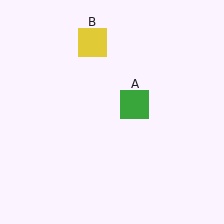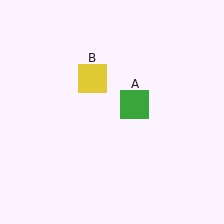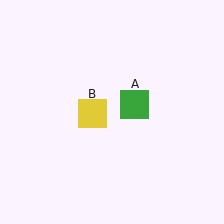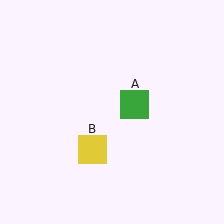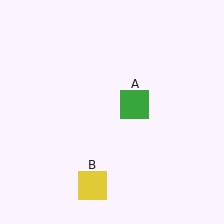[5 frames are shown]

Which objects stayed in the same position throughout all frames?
Green square (object A) remained stationary.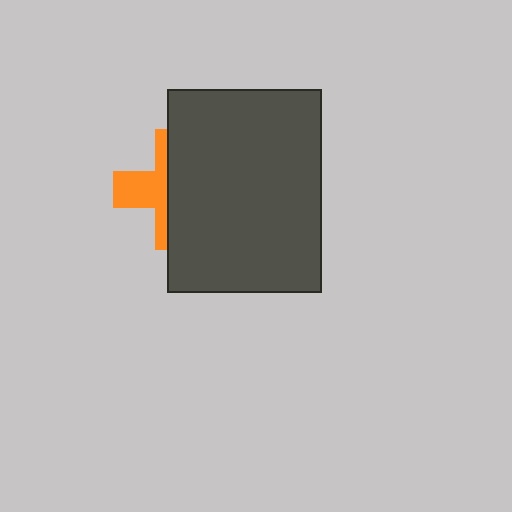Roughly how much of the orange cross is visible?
A small part of it is visible (roughly 40%).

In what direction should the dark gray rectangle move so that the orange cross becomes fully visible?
The dark gray rectangle should move right. That is the shortest direction to clear the overlap and leave the orange cross fully visible.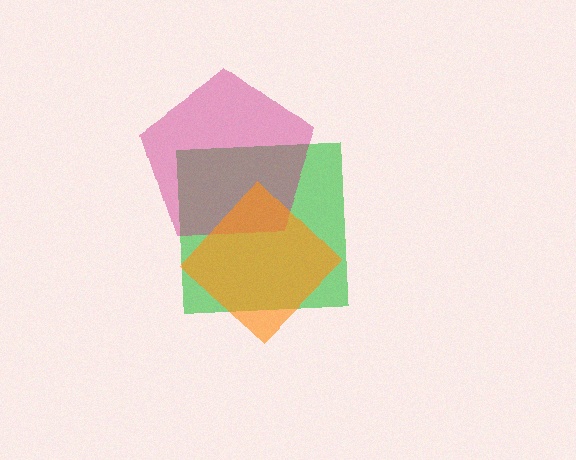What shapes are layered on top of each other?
The layered shapes are: a green square, a magenta pentagon, an orange diamond.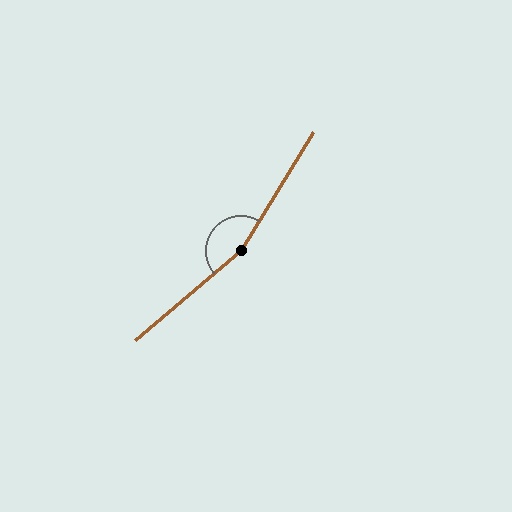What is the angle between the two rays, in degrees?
Approximately 162 degrees.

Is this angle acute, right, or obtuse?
It is obtuse.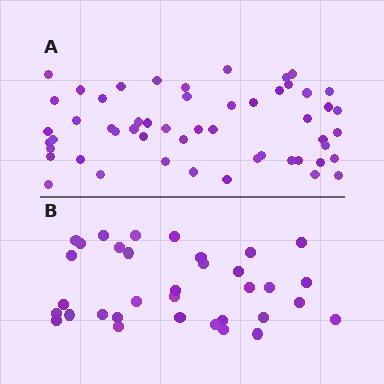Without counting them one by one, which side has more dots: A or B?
Region A (the top region) has more dots.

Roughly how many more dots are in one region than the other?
Region A has approximately 20 more dots than region B.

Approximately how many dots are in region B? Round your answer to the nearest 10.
About 30 dots. (The exact count is 34, which rounds to 30.)